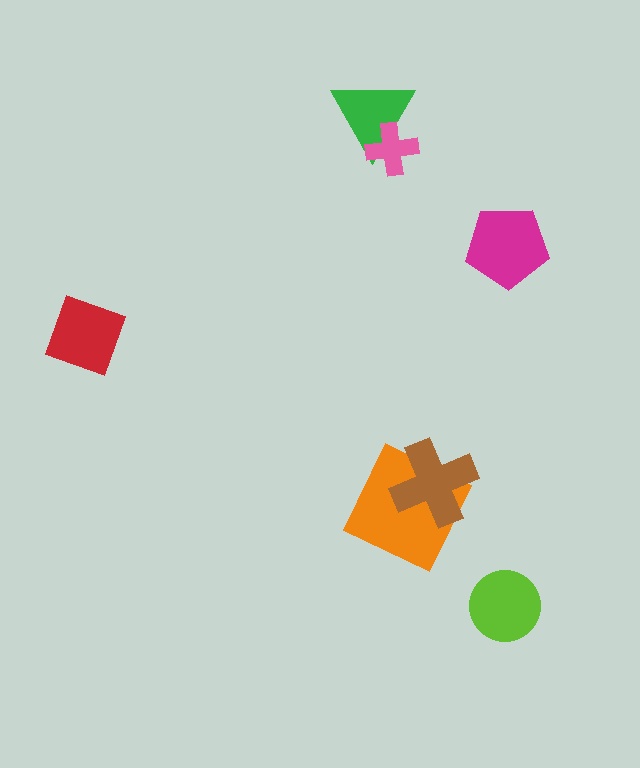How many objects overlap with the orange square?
1 object overlaps with the orange square.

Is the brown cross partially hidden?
No, no other shape covers it.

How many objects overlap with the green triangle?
1 object overlaps with the green triangle.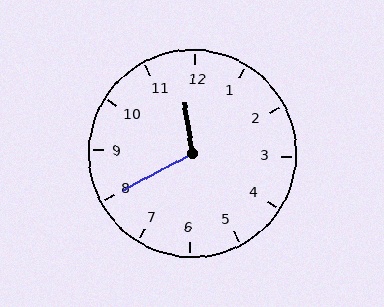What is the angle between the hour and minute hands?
Approximately 110 degrees.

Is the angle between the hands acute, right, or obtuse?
It is obtuse.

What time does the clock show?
11:40.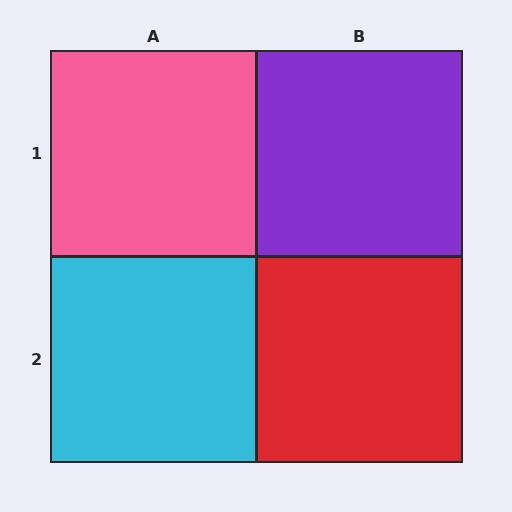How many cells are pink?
1 cell is pink.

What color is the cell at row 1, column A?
Pink.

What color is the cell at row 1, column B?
Purple.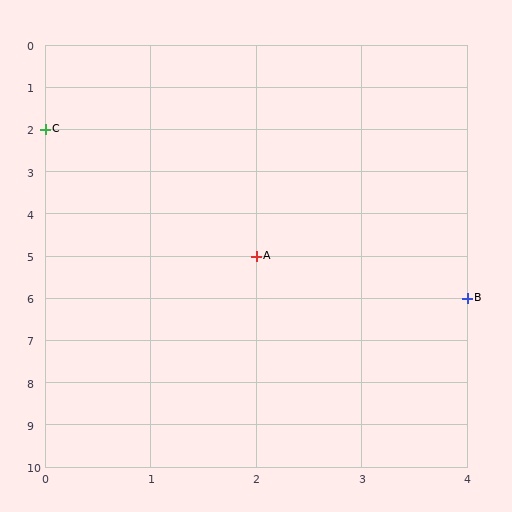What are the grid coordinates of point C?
Point C is at grid coordinates (0, 2).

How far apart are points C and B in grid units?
Points C and B are 4 columns and 4 rows apart (about 5.7 grid units diagonally).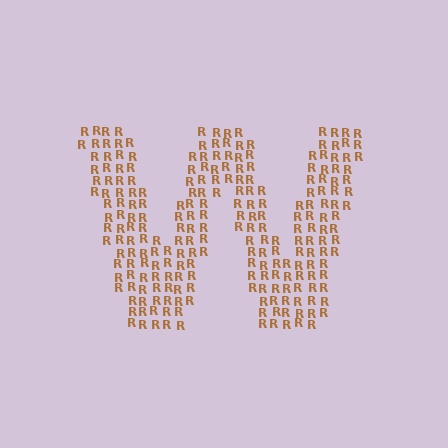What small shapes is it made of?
It is made of small letter R's.